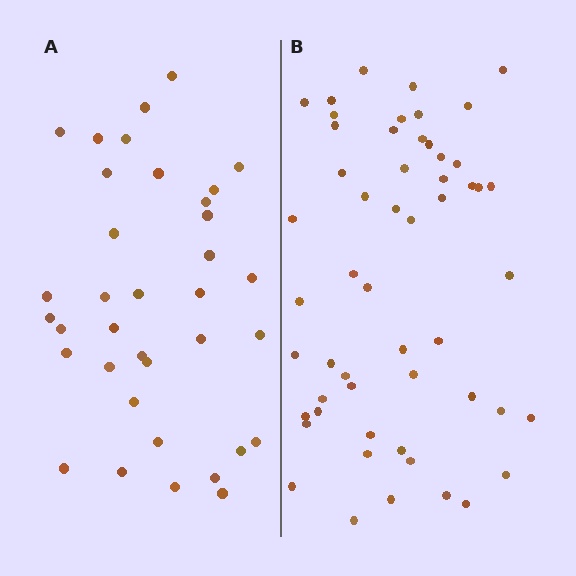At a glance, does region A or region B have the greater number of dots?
Region B (the right region) has more dots.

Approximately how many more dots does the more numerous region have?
Region B has approximately 20 more dots than region A.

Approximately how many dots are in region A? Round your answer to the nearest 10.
About 40 dots. (The exact count is 36, which rounds to 40.)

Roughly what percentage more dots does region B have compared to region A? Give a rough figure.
About 50% more.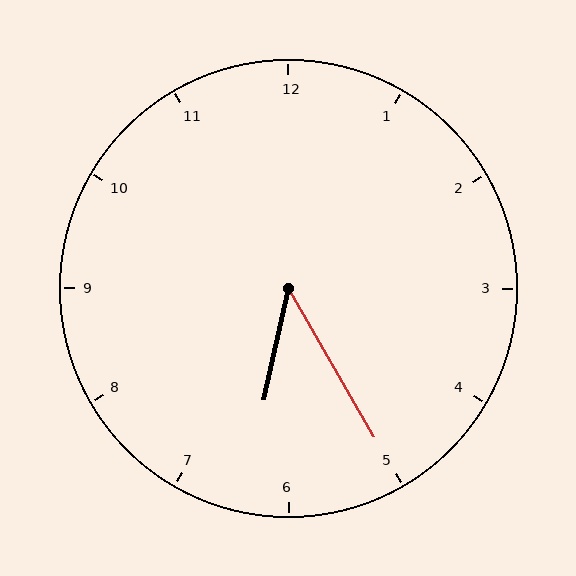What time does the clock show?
6:25.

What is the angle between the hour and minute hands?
Approximately 42 degrees.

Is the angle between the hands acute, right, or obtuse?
It is acute.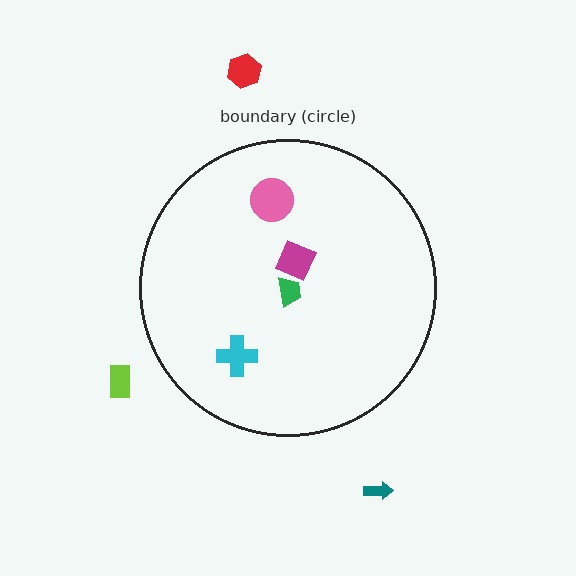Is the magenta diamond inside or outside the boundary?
Inside.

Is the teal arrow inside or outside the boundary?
Outside.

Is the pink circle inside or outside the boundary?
Inside.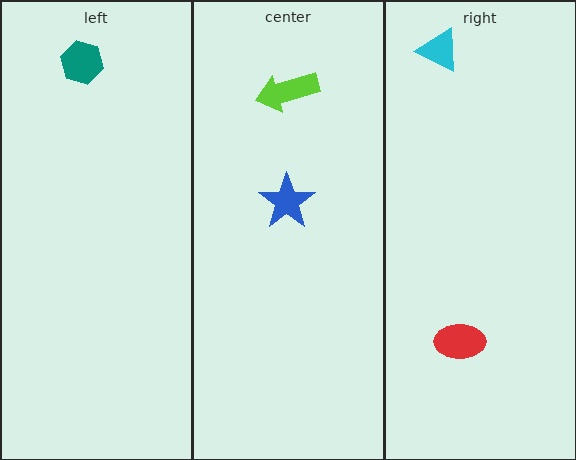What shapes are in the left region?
The teal hexagon.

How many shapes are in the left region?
1.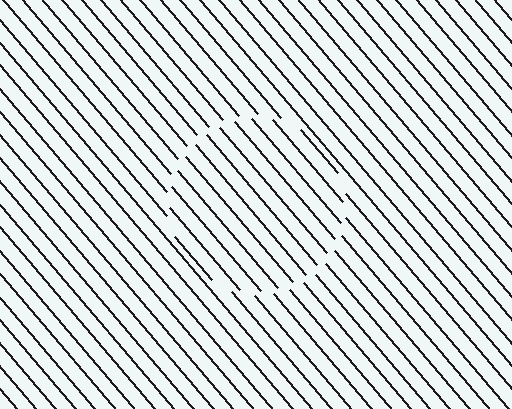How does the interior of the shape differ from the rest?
The interior of the shape contains the same grating, shifted by half a period — the contour is defined by the phase discontinuity where line-ends from the inner and outer gratings abut.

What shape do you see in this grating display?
An illusory circle. The interior of the shape contains the same grating, shifted by half a period — the contour is defined by the phase discontinuity where line-ends from the inner and outer gratings abut.